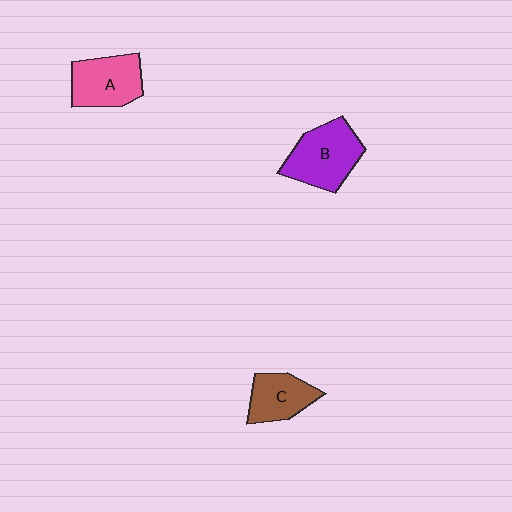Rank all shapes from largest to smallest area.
From largest to smallest: B (purple), A (pink), C (brown).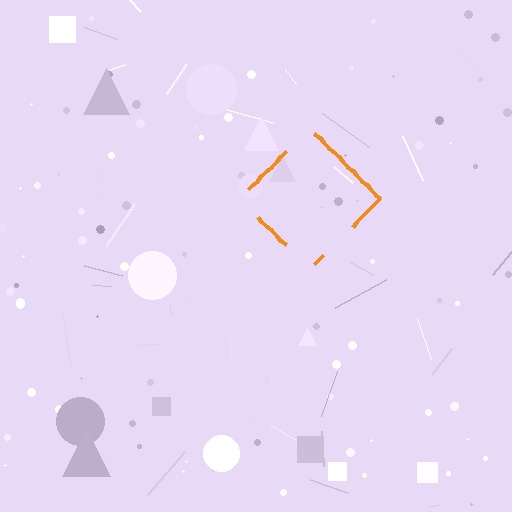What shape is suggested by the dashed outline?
The dashed outline suggests a diamond.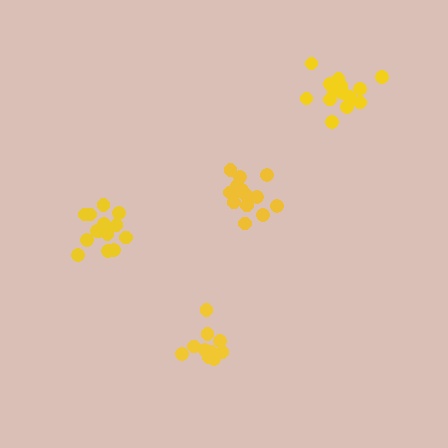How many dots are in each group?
Group 1: 14 dots, Group 2: 14 dots, Group 3: 10 dots, Group 4: 14 dots (52 total).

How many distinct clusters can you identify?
There are 4 distinct clusters.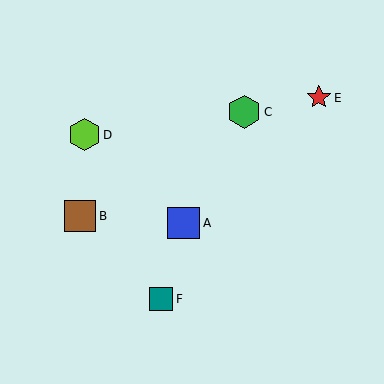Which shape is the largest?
The green hexagon (labeled C) is the largest.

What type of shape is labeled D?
Shape D is a lime hexagon.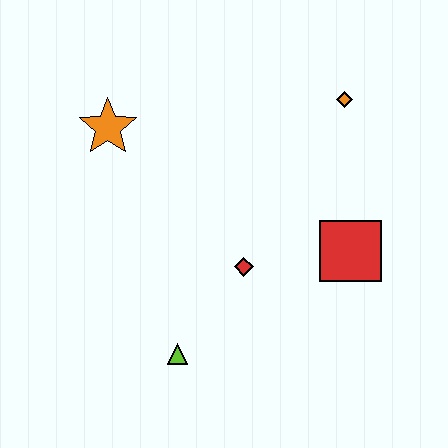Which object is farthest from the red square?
The orange star is farthest from the red square.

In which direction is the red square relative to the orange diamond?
The red square is below the orange diamond.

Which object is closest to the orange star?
The red diamond is closest to the orange star.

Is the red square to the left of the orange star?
No